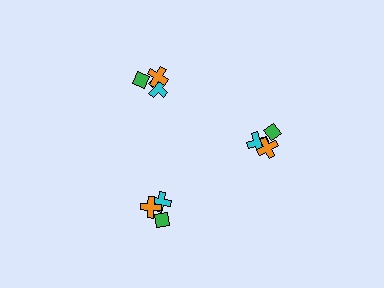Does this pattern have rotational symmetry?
Yes, this pattern has 3-fold rotational symmetry. It looks the same after rotating 120 degrees around the center.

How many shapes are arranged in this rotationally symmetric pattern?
There are 9 shapes, arranged in 3 groups of 3.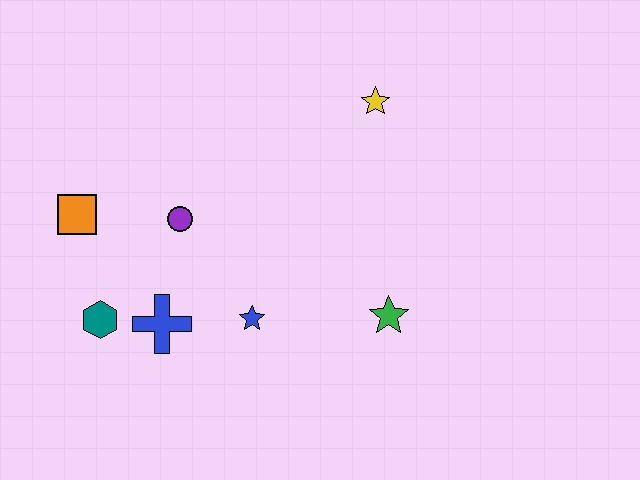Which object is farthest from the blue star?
The yellow star is farthest from the blue star.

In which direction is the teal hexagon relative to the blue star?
The teal hexagon is to the left of the blue star.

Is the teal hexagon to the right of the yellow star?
No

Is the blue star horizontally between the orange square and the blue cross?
No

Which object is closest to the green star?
The blue star is closest to the green star.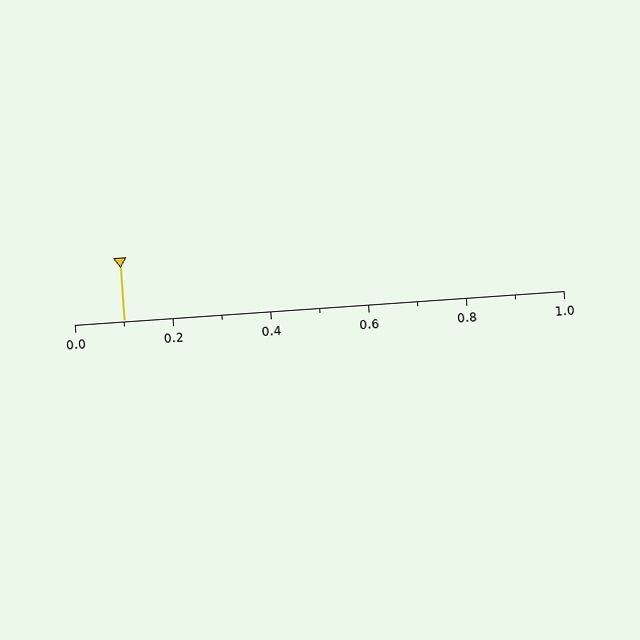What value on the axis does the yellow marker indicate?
The marker indicates approximately 0.1.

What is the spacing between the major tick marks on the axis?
The major ticks are spaced 0.2 apart.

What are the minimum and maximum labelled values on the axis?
The axis runs from 0.0 to 1.0.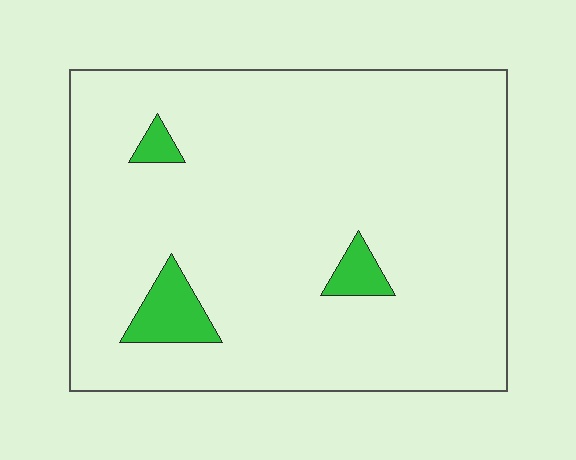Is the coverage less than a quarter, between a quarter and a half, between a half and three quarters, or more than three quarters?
Less than a quarter.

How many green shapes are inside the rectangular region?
3.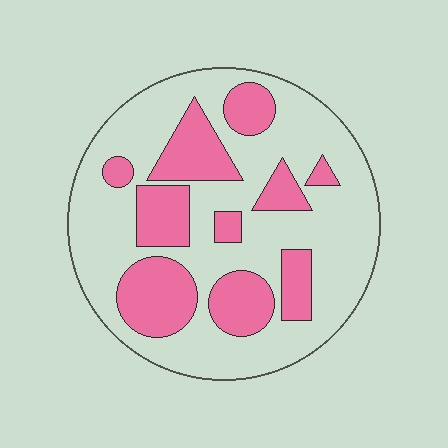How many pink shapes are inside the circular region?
10.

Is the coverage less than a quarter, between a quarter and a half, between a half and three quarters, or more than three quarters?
Between a quarter and a half.